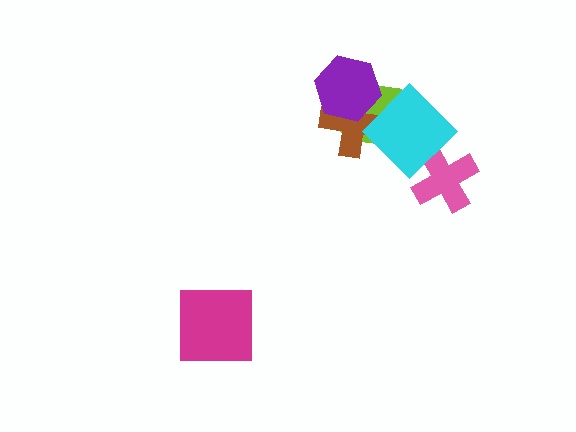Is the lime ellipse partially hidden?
Yes, it is partially covered by another shape.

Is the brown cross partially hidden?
Yes, it is partially covered by another shape.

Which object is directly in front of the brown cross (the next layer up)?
The cyan diamond is directly in front of the brown cross.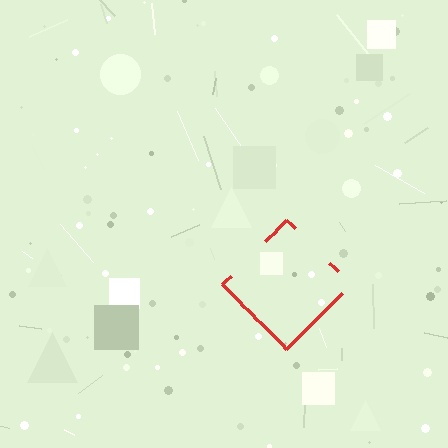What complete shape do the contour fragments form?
The contour fragments form a diamond.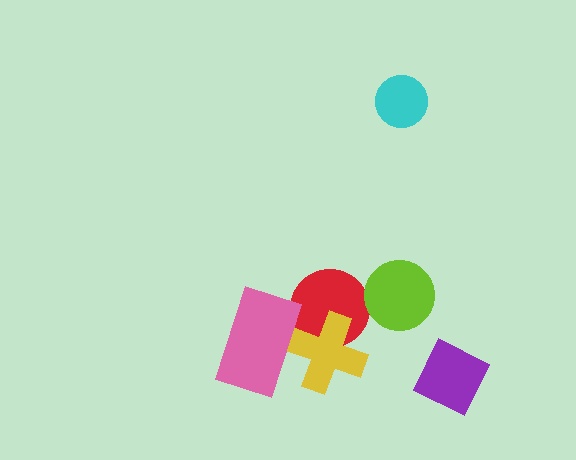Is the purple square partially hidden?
No, no other shape covers it.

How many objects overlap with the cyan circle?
0 objects overlap with the cyan circle.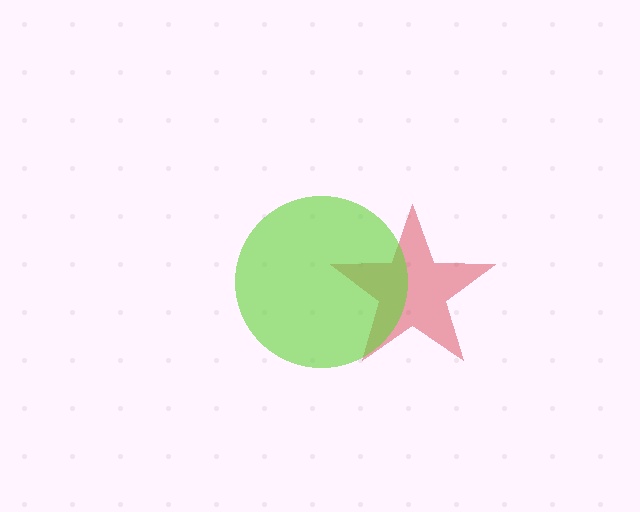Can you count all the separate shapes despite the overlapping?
Yes, there are 2 separate shapes.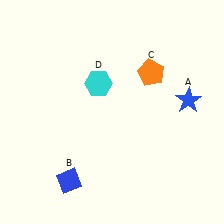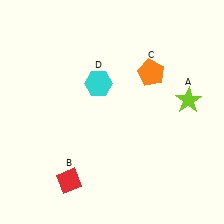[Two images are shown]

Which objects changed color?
A changed from blue to lime. B changed from blue to red.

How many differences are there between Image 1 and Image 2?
There are 2 differences between the two images.